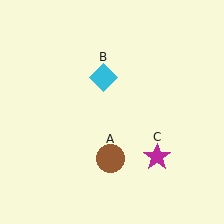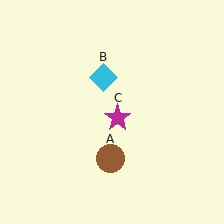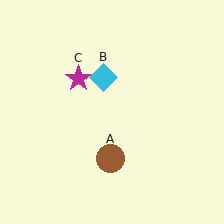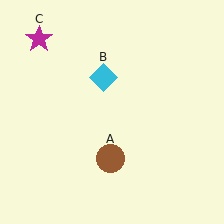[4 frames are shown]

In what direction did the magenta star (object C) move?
The magenta star (object C) moved up and to the left.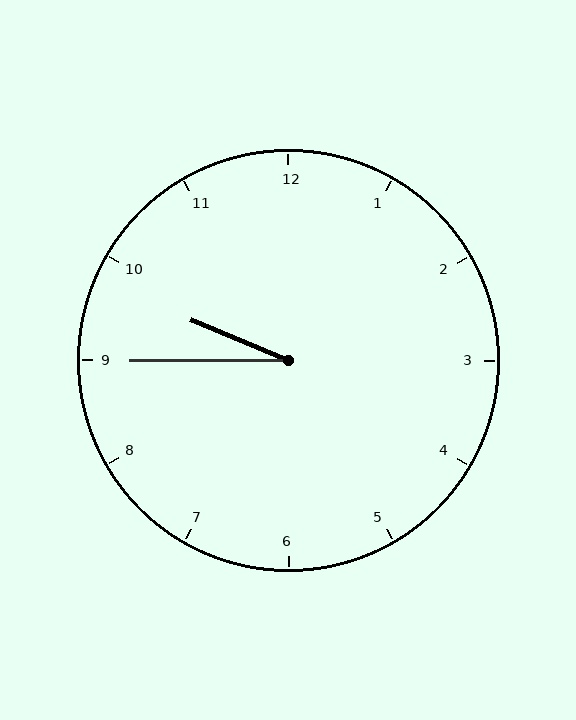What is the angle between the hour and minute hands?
Approximately 22 degrees.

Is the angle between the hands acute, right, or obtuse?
It is acute.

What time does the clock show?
9:45.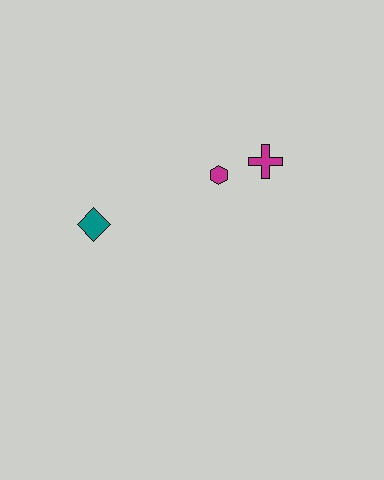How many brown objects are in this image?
There are no brown objects.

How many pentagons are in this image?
There are no pentagons.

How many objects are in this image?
There are 3 objects.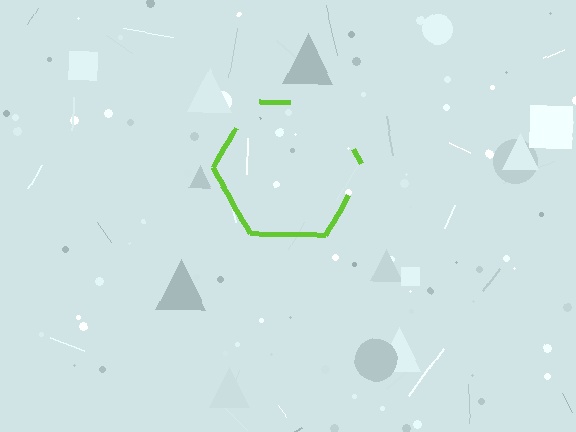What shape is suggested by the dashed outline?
The dashed outline suggests a hexagon.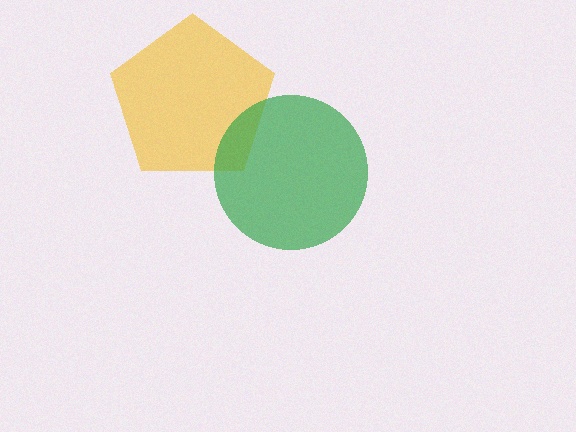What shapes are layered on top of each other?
The layered shapes are: a yellow pentagon, a green circle.